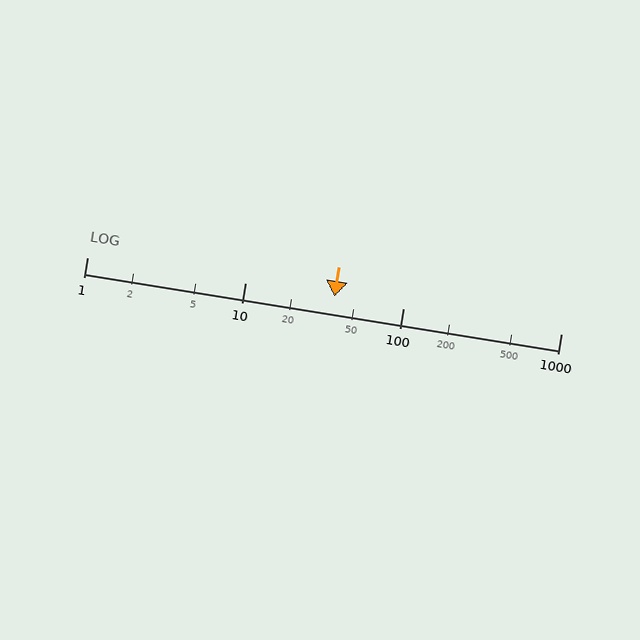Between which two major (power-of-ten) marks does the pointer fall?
The pointer is between 10 and 100.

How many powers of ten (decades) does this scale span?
The scale spans 3 decades, from 1 to 1000.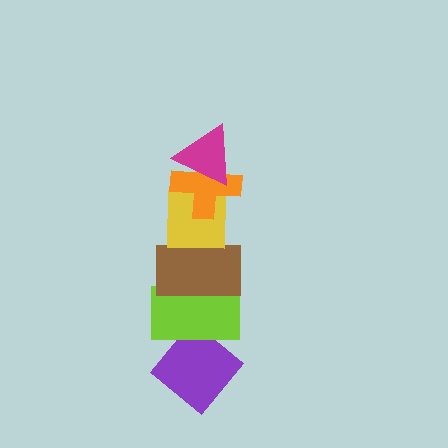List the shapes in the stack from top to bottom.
From top to bottom: the magenta triangle, the orange cross, the yellow square, the brown rectangle, the lime rectangle, the purple diamond.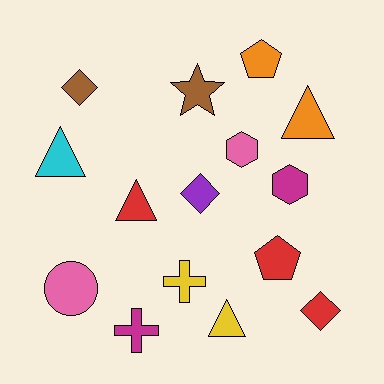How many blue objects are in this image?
There are no blue objects.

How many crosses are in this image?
There are 2 crosses.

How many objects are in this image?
There are 15 objects.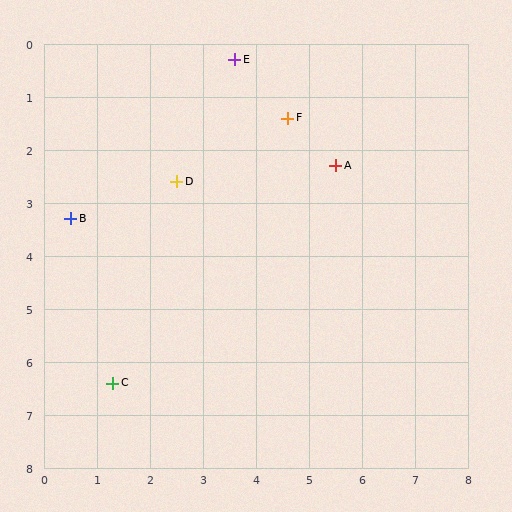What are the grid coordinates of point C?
Point C is at approximately (1.3, 6.4).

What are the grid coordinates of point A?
Point A is at approximately (5.5, 2.3).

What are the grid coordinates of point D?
Point D is at approximately (2.5, 2.6).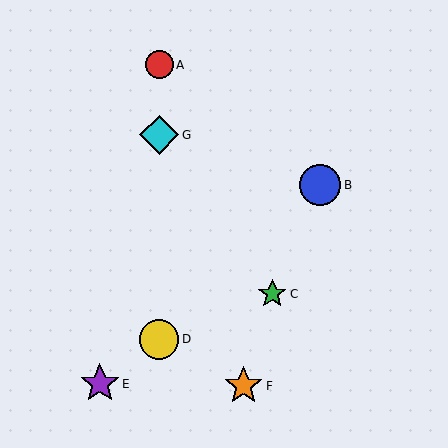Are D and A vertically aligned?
Yes, both are at x≈159.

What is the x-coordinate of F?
Object F is at x≈244.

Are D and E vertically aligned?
No, D is at x≈159 and E is at x≈100.